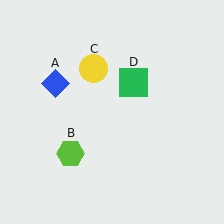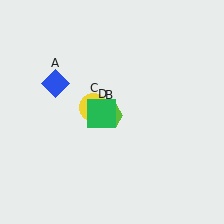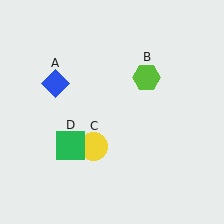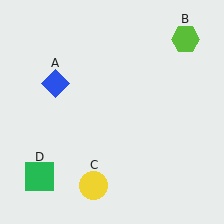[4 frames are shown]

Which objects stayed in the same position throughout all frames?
Blue diamond (object A) remained stationary.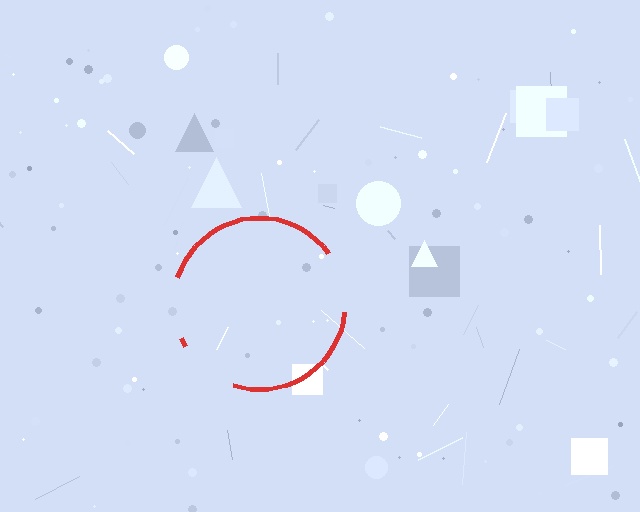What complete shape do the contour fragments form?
The contour fragments form a circle.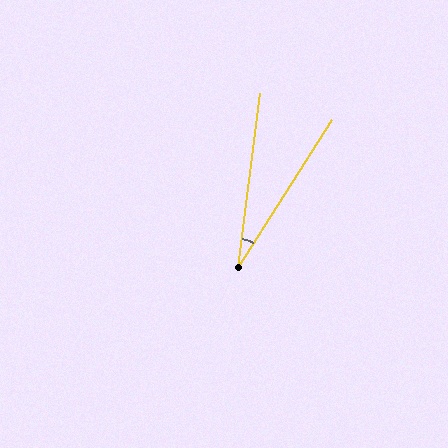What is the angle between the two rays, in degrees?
Approximately 25 degrees.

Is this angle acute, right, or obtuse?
It is acute.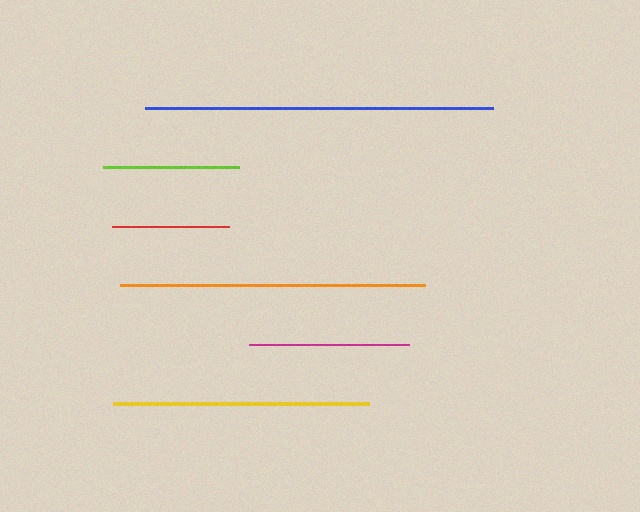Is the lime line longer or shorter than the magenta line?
The magenta line is longer than the lime line.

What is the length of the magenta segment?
The magenta segment is approximately 160 pixels long.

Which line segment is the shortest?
The red line is the shortest at approximately 118 pixels.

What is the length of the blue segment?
The blue segment is approximately 348 pixels long.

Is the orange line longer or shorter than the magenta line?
The orange line is longer than the magenta line.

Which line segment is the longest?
The blue line is the longest at approximately 348 pixels.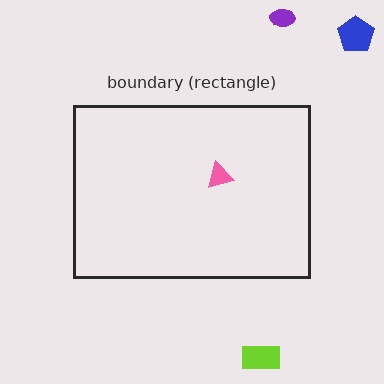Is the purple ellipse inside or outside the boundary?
Outside.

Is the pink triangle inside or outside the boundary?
Inside.